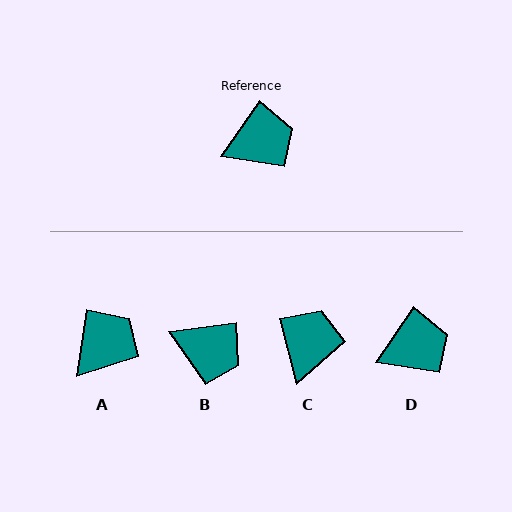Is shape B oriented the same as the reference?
No, it is off by about 47 degrees.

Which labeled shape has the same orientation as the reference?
D.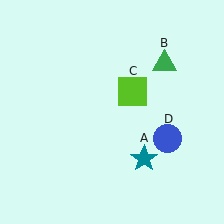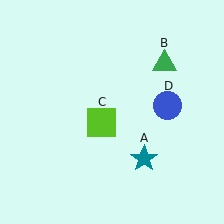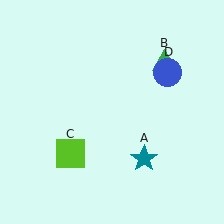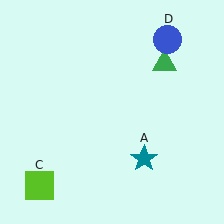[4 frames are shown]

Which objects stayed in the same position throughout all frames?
Teal star (object A) and green triangle (object B) remained stationary.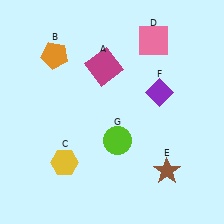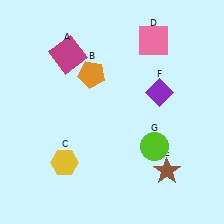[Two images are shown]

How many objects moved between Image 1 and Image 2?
3 objects moved between the two images.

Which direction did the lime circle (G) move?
The lime circle (G) moved right.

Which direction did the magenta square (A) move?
The magenta square (A) moved left.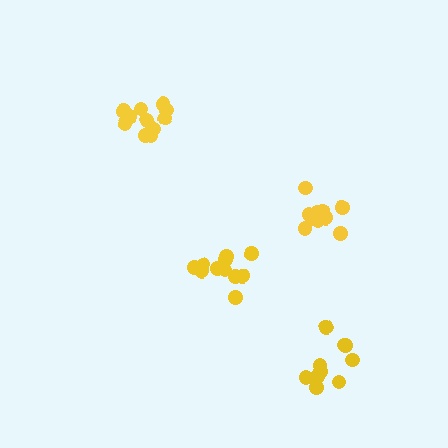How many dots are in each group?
Group 1: 11 dots, Group 2: 11 dots, Group 3: 11 dots, Group 4: 10 dots (43 total).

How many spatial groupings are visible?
There are 4 spatial groupings.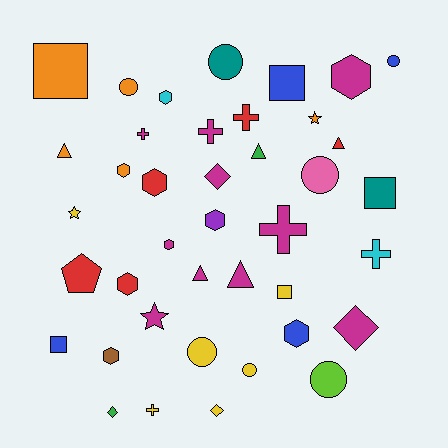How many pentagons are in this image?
There is 1 pentagon.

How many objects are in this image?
There are 40 objects.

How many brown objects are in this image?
There is 1 brown object.